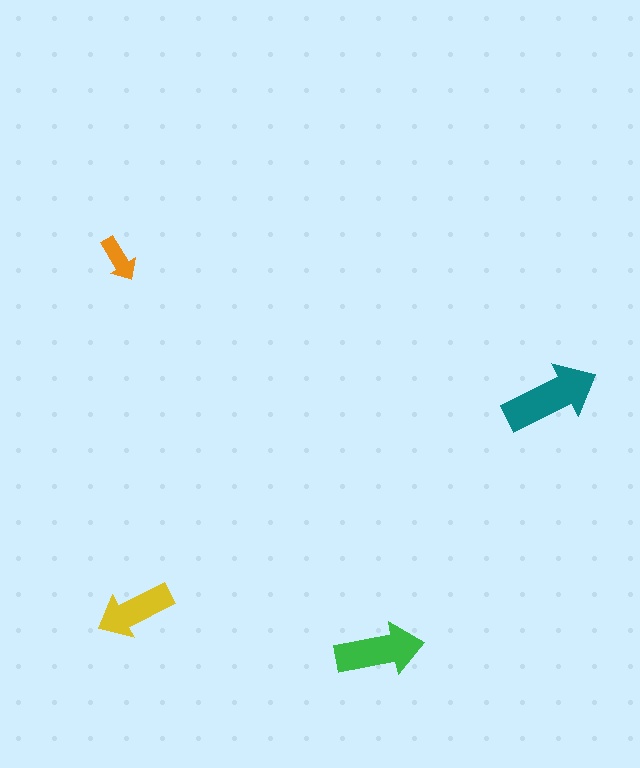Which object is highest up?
The orange arrow is topmost.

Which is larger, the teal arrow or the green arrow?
The teal one.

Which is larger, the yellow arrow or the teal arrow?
The teal one.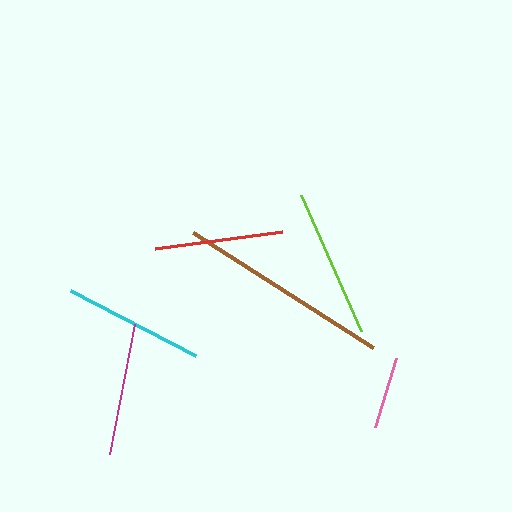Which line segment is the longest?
The brown line is the longest at approximately 213 pixels.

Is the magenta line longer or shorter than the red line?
The magenta line is longer than the red line.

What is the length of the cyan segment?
The cyan segment is approximately 141 pixels long.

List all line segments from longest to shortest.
From longest to shortest: brown, lime, cyan, magenta, red, pink.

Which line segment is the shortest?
The pink line is the shortest at approximately 71 pixels.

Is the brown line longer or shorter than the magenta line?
The brown line is longer than the magenta line.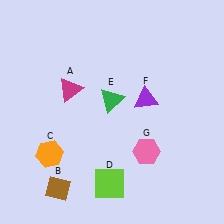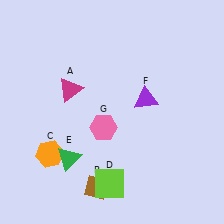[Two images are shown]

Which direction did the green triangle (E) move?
The green triangle (E) moved down.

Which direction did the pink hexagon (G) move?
The pink hexagon (G) moved left.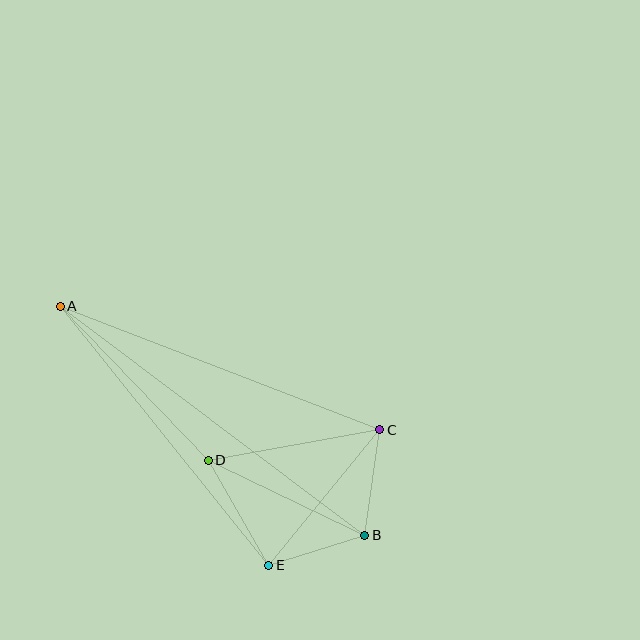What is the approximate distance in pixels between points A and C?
The distance between A and C is approximately 342 pixels.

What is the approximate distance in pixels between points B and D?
The distance between B and D is approximately 174 pixels.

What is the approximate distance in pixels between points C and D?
The distance between C and D is approximately 174 pixels.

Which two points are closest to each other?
Points B and E are closest to each other.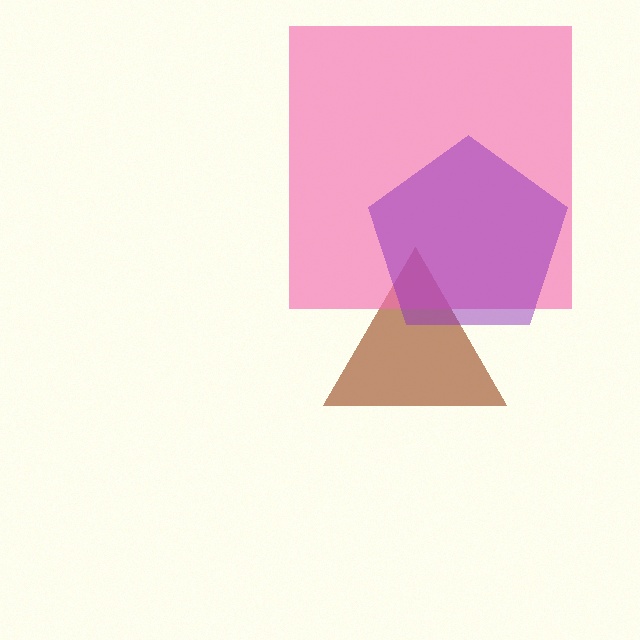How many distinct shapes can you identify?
There are 3 distinct shapes: a brown triangle, a pink square, a purple pentagon.